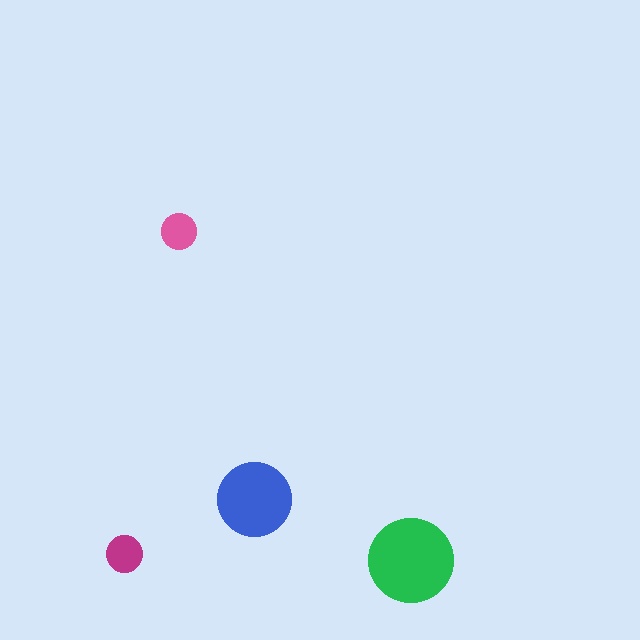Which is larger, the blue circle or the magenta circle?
The blue one.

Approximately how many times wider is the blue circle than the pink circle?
About 2 times wider.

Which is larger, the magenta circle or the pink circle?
The magenta one.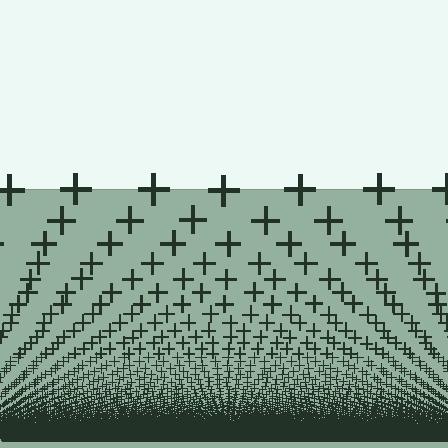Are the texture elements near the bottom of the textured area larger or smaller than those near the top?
Smaller. The gradient is inverted — elements near the bottom are smaller and denser.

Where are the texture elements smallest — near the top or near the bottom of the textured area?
Near the bottom.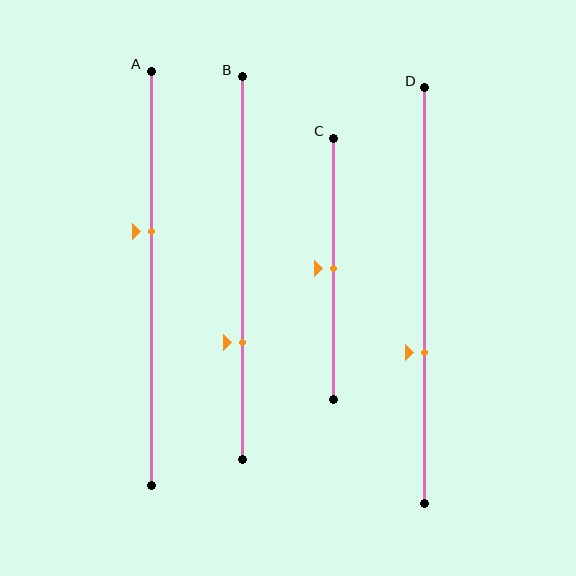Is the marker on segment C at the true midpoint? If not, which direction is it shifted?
Yes, the marker on segment C is at the true midpoint.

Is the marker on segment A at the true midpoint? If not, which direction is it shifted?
No, the marker on segment A is shifted upward by about 11% of the segment length.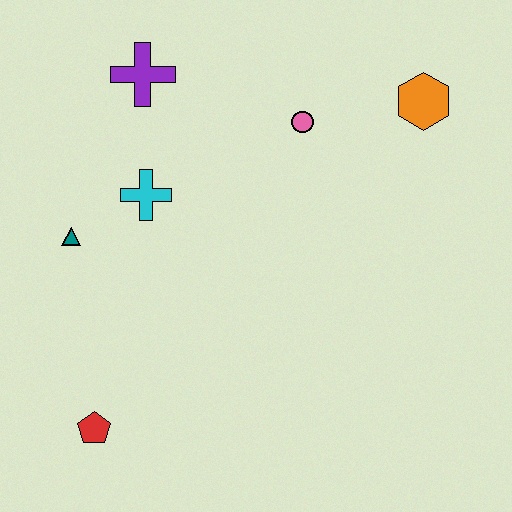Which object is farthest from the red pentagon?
The orange hexagon is farthest from the red pentagon.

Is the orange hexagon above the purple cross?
No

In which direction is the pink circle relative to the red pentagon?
The pink circle is above the red pentagon.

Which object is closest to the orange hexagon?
The pink circle is closest to the orange hexagon.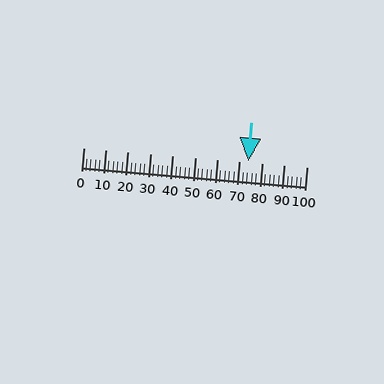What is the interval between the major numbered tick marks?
The major tick marks are spaced 10 units apart.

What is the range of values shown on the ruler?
The ruler shows values from 0 to 100.